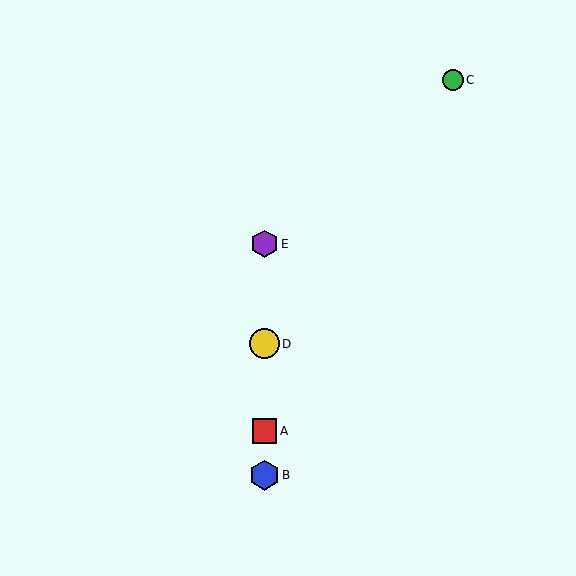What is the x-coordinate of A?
Object A is at x≈264.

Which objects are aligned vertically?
Objects A, B, D, E are aligned vertically.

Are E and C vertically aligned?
No, E is at x≈264 and C is at x≈453.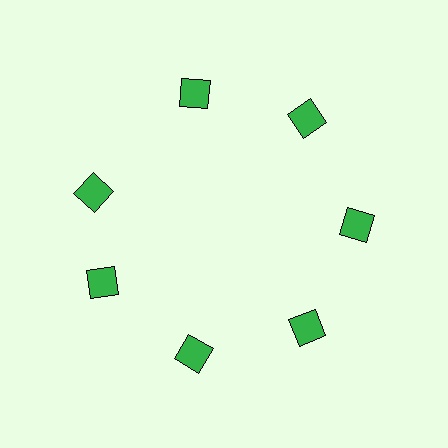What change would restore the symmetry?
The symmetry would be restored by rotating it back into even spacing with its neighbors so that all 7 squares sit at equal angles and equal distance from the center.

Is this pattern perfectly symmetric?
No. The 7 green squares are arranged in a ring, but one element near the 10 o'clock position is rotated out of alignment along the ring, breaking the 7-fold rotational symmetry.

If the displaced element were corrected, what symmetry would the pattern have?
It would have 7-fold rotational symmetry — the pattern would map onto itself every 51 degrees.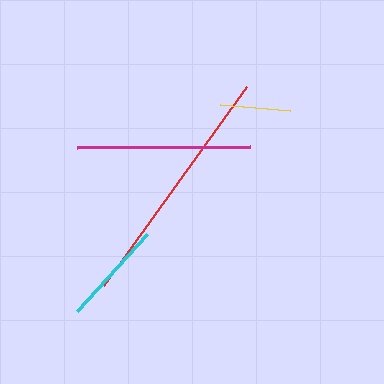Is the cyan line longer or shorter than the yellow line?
The cyan line is longer than the yellow line.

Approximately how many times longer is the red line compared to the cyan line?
The red line is approximately 2.4 times the length of the cyan line.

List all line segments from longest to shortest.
From longest to shortest: red, magenta, cyan, yellow.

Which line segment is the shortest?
The yellow line is the shortest at approximately 70 pixels.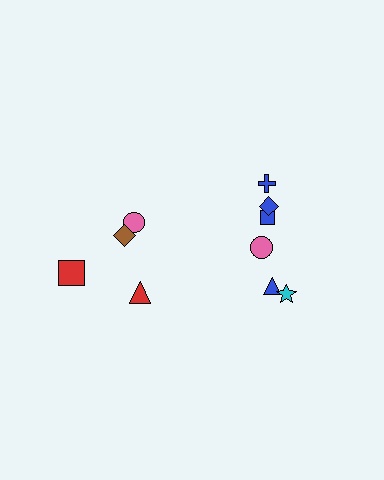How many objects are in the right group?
There are 6 objects.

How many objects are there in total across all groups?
There are 10 objects.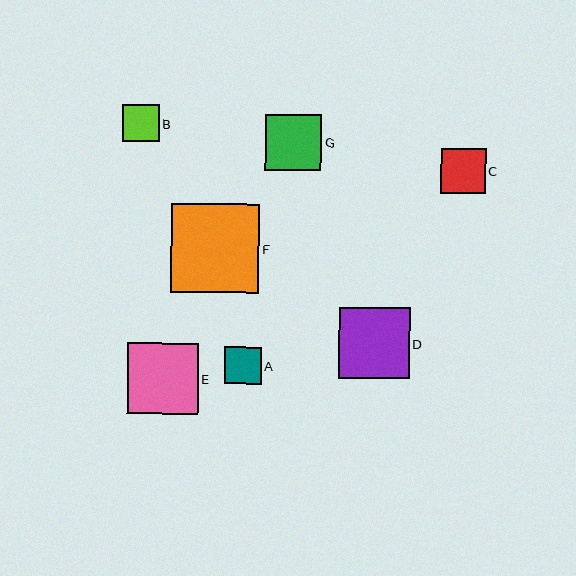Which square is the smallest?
Square B is the smallest with a size of approximately 37 pixels.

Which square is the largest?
Square F is the largest with a size of approximately 88 pixels.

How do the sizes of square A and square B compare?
Square A and square B are approximately the same size.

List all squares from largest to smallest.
From largest to smallest: F, D, E, G, C, A, B.